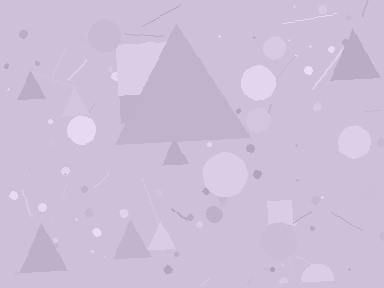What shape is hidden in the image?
A triangle is hidden in the image.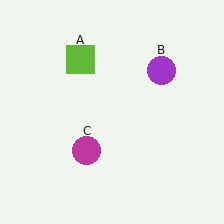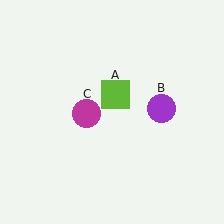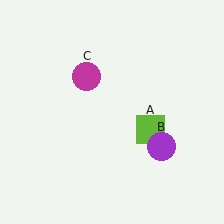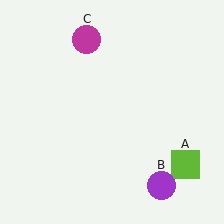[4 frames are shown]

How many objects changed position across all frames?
3 objects changed position: lime square (object A), purple circle (object B), magenta circle (object C).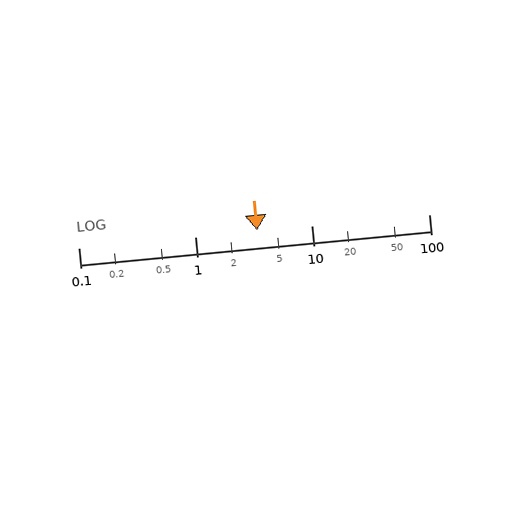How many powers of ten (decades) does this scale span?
The scale spans 3 decades, from 0.1 to 100.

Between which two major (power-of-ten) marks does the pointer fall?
The pointer is between 1 and 10.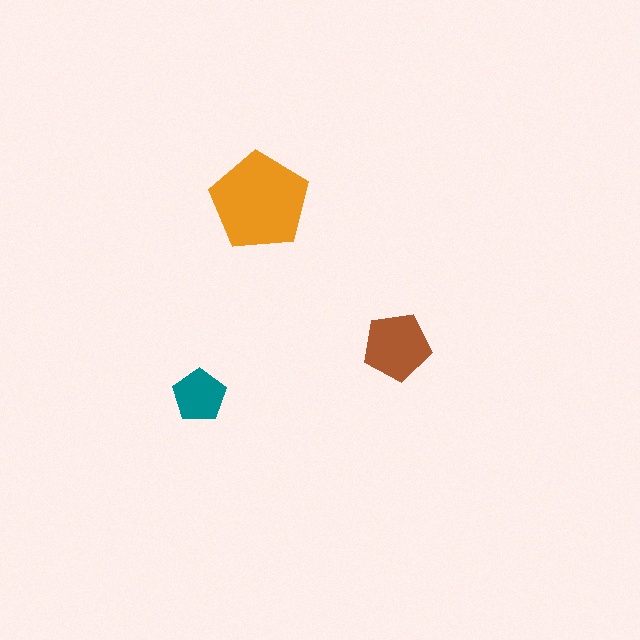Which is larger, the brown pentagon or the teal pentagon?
The brown one.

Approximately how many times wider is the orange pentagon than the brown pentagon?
About 1.5 times wider.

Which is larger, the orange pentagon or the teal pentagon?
The orange one.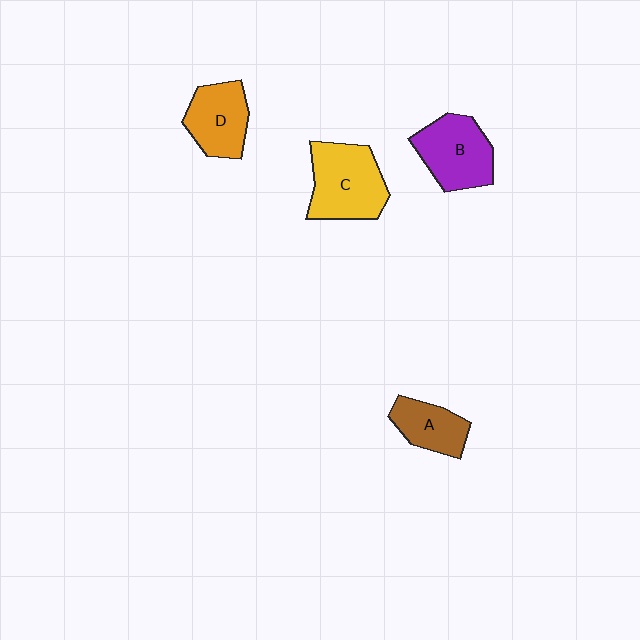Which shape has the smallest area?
Shape A (brown).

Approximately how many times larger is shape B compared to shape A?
Approximately 1.4 times.